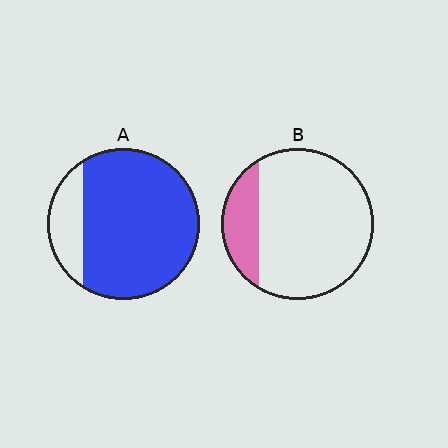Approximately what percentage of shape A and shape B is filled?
A is approximately 80% and B is approximately 20%.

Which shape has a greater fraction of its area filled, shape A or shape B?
Shape A.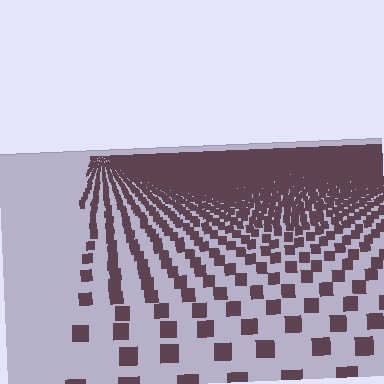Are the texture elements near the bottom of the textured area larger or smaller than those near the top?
Larger. Near the bottom, elements are closer to the viewer and appear at a bigger on-screen size.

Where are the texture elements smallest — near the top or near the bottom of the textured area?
Near the top.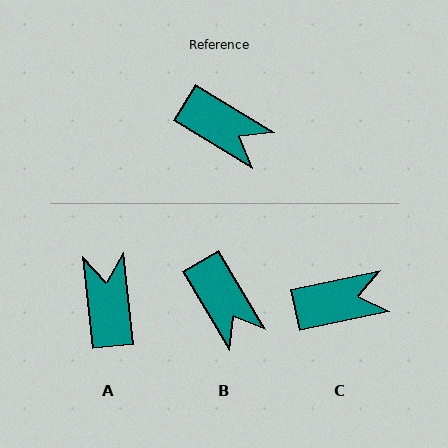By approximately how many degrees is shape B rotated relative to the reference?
Approximately 28 degrees clockwise.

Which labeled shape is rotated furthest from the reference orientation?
A, about 128 degrees away.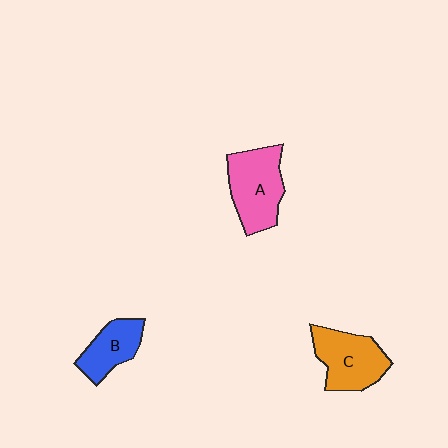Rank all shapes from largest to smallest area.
From largest to smallest: A (pink), C (orange), B (blue).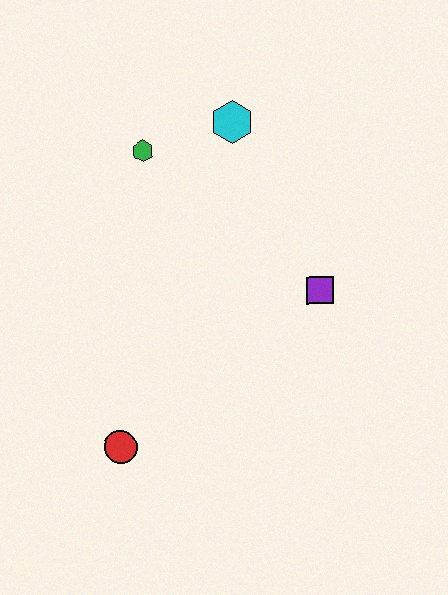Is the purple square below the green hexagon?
Yes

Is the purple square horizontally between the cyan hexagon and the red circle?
No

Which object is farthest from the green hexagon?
The red circle is farthest from the green hexagon.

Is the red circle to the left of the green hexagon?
Yes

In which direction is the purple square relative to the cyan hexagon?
The purple square is below the cyan hexagon.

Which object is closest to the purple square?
The cyan hexagon is closest to the purple square.